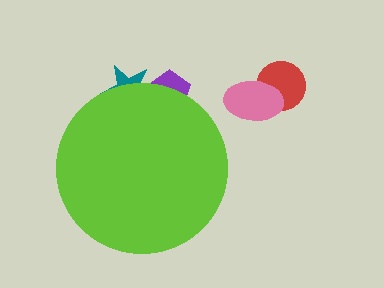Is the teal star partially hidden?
Yes, the teal star is partially hidden behind the lime circle.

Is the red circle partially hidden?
No, the red circle is fully visible.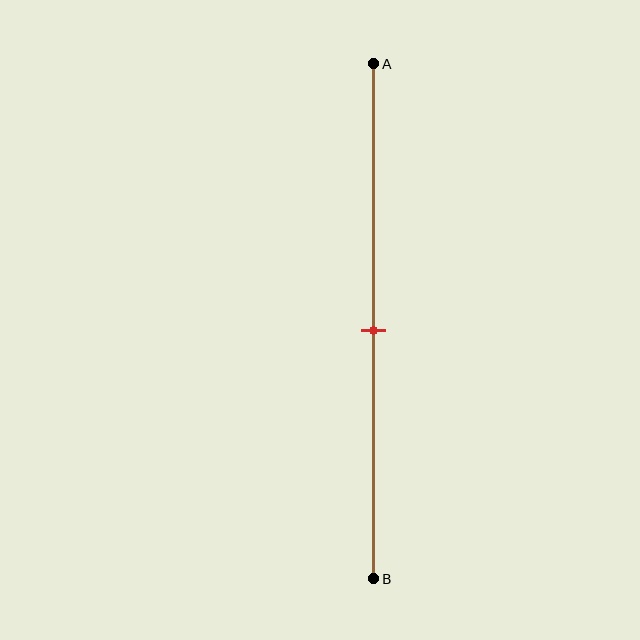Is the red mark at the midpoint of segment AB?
Yes, the mark is approximately at the midpoint.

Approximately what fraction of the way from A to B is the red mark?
The red mark is approximately 50% of the way from A to B.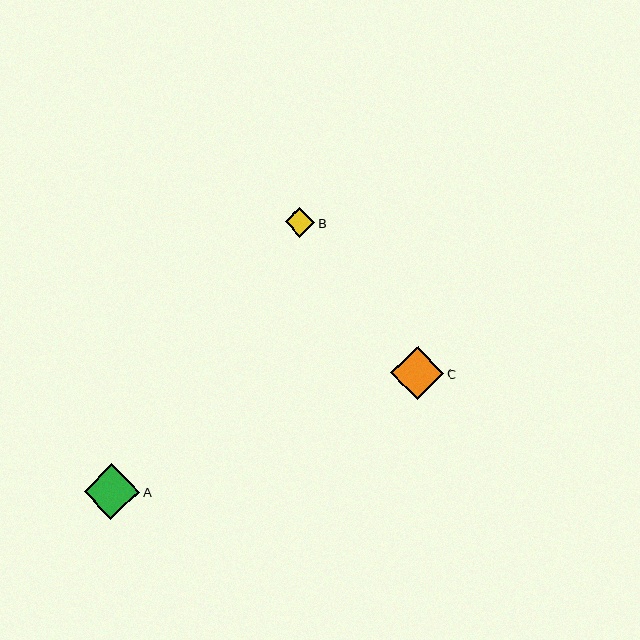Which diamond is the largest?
Diamond A is the largest with a size of approximately 56 pixels.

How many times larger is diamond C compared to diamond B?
Diamond C is approximately 1.8 times the size of diamond B.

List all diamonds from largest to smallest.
From largest to smallest: A, C, B.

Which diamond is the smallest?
Diamond B is the smallest with a size of approximately 29 pixels.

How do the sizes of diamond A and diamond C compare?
Diamond A and diamond C are approximately the same size.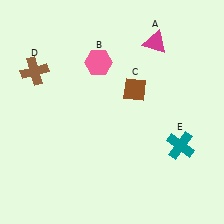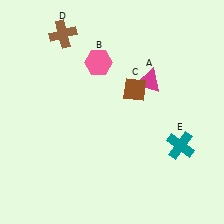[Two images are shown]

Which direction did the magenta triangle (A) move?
The magenta triangle (A) moved down.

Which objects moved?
The objects that moved are: the magenta triangle (A), the brown cross (D).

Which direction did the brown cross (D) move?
The brown cross (D) moved up.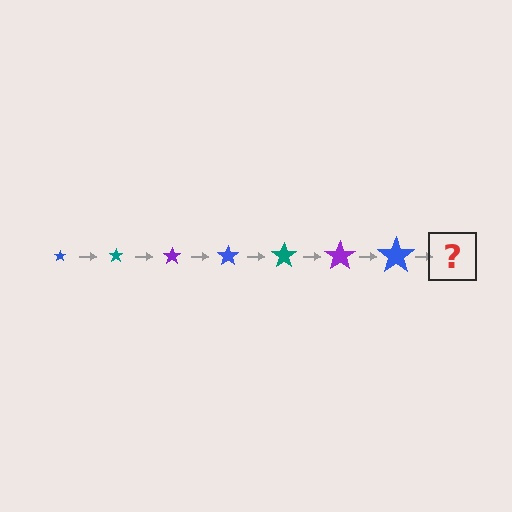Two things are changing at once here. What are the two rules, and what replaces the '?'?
The two rules are that the star grows larger each step and the color cycles through blue, teal, and purple. The '?' should be a teal star, larger than the previous one.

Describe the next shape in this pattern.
It should be a teal star, larger than the previous one.